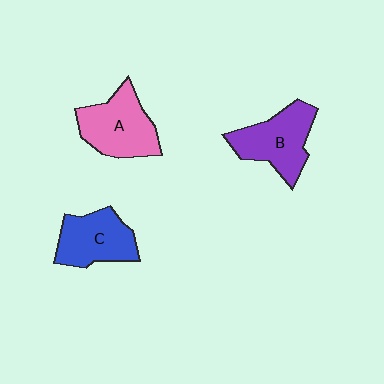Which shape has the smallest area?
Shape C (blue).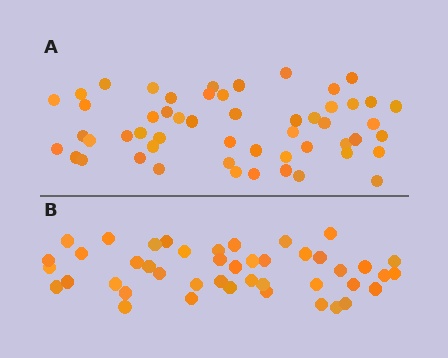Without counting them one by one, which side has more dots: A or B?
Region A (the top region) has more dots.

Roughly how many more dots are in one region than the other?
Region A has roughly 8 or so more dots than region B.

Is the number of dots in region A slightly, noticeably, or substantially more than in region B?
Region A has only slightly more — the two regions are fairly close. The ratio is roughly 1.2 to 1.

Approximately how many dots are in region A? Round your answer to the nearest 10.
About 50 dots. (The exact count is 53, which rounds to 50.)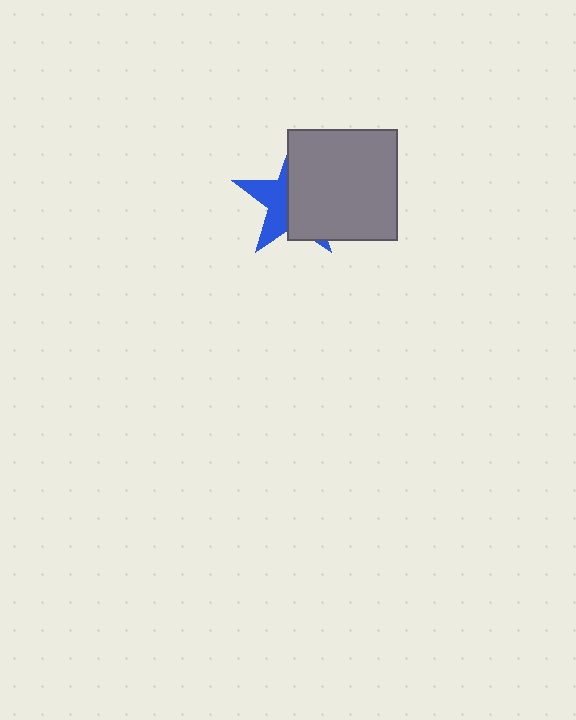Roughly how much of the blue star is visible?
A small part of it is visible (roughly 42%).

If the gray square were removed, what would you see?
You would see the complete blue star.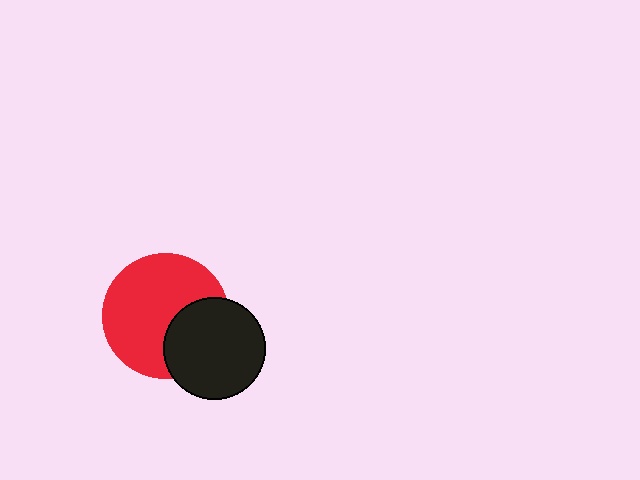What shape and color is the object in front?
The object in front is a black circle.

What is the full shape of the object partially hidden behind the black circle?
The partially hidden object is a red circle.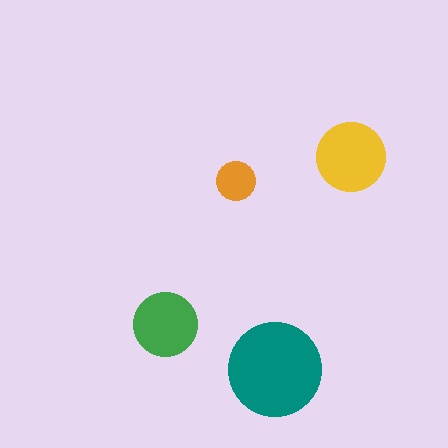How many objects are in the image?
There are 4 objects in the image.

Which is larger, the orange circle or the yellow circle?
The yellow one.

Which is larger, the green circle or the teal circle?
The teal one.